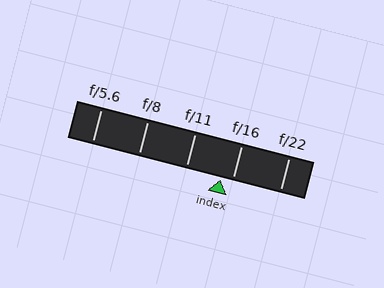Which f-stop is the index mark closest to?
The index mark is closest to f/16.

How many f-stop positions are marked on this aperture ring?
There are 5 f-stop positions marked.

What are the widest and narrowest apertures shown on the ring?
The widest aperture shown is f/5.6 and the narrowest is f/22.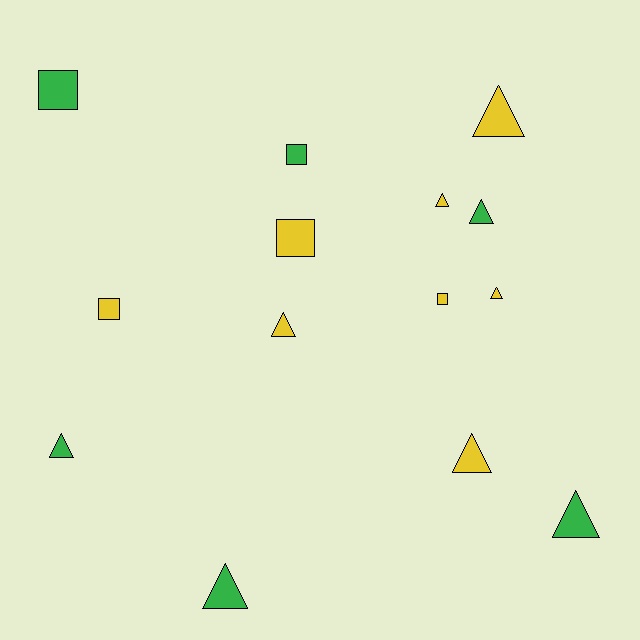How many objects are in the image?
There are 14 objects.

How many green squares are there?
There are 2 green squares.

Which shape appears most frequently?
Triangle, with 9 objects.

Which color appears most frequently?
Yellow, with 8 objects.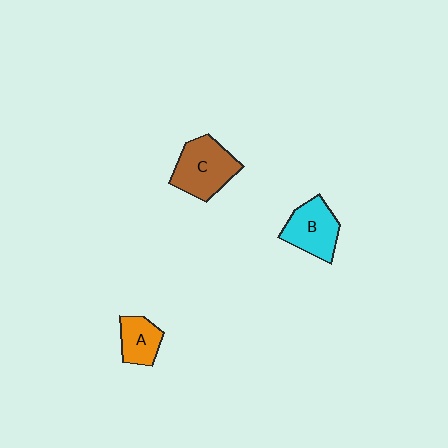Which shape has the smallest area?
Shape A (orange).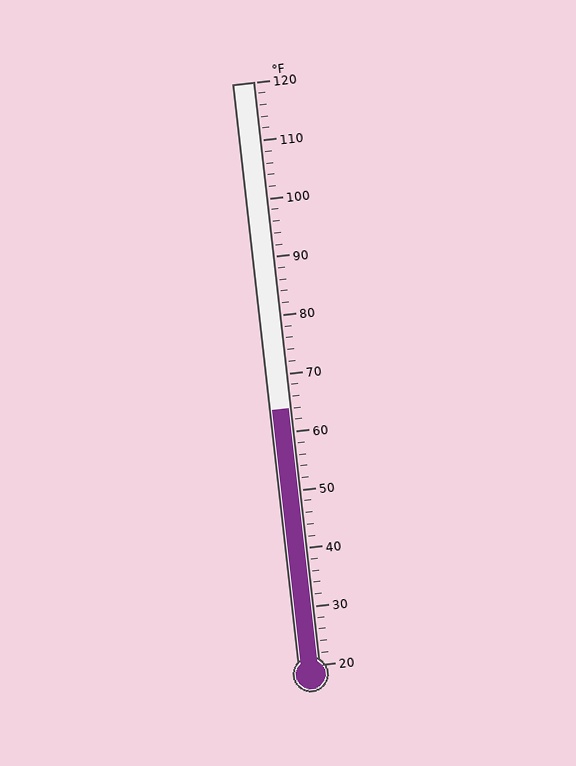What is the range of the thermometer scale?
The thermometer scale ranges from 20°F to 120°F.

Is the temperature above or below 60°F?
The temperature is above 60°F.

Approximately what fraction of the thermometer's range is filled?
The thermometer is filled to approximately 45% of its range.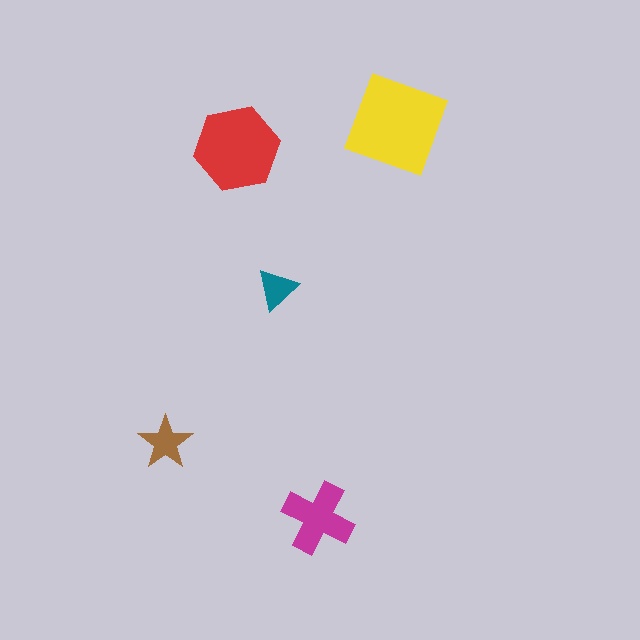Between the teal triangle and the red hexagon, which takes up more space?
The red hexagon.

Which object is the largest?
The yellow diamond.